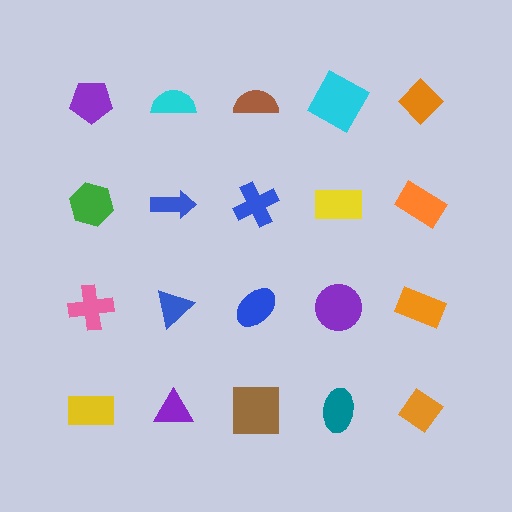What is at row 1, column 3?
A brown semicircle.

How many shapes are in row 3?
5 shapes.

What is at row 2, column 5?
An orange rectangle.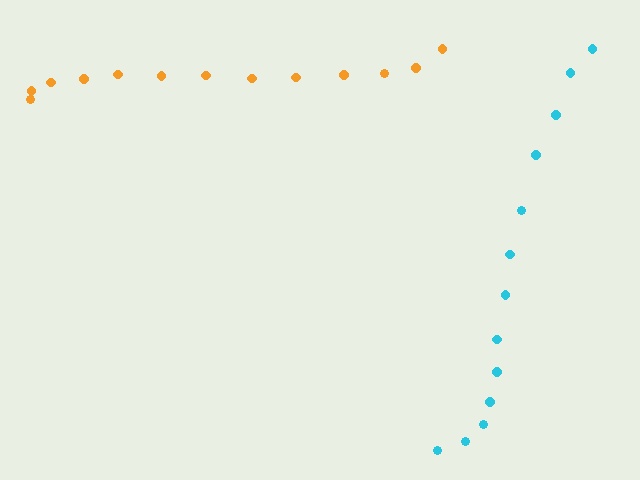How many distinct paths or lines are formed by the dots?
There are 2 distinct paths.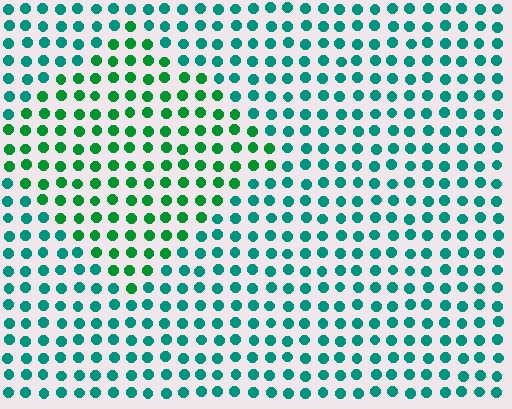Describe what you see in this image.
The image is filled with small teal elements in a uniform arrangement. A diamond-shaped region is visible where the elements are tinted to a slightly different hue, forming a subtle color boundary.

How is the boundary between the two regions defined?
The boundary is defined purely by a slight shift in hue (about 33 degrees). Spacing, size, and orientation are identical on both sides.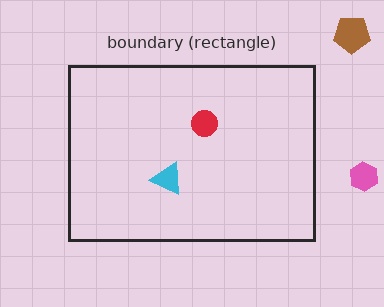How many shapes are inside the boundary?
2 inside, 2 outside.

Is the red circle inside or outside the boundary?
Inside.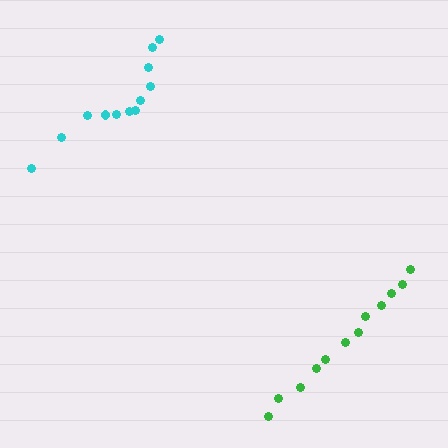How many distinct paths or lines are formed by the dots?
There are 2 distinct paths.